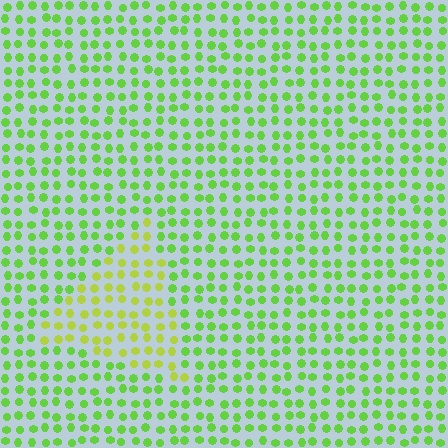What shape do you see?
I see a triangle.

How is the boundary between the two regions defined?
The boundary is defined purely by a slight shift in hue (about 31 degrees). Spacing, size, and orientation are identical on both sides.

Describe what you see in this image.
The image is filled with small lime elements in a uniform arrangement. A triangle-shaped region is visible where the elements are tinted to a slightly different hue, forming a subtle color boundary.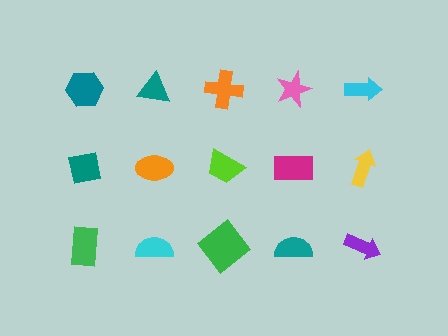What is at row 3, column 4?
A teal semicircle.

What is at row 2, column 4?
A magenta rectangle.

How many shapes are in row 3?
5 shapes.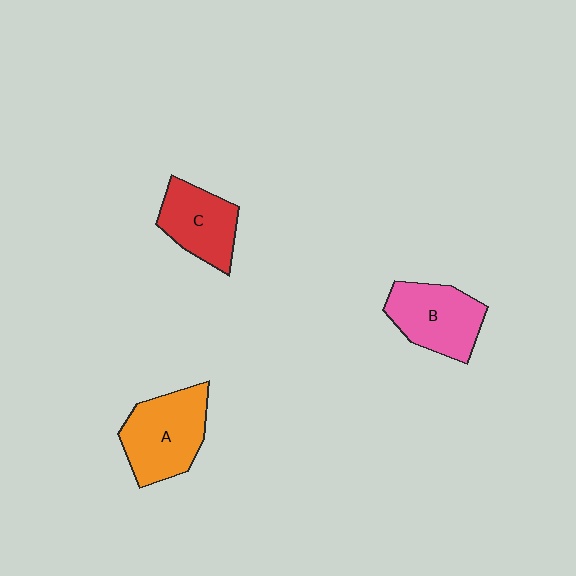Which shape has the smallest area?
Shape C (red).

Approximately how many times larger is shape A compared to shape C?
Approximately 1.3 times.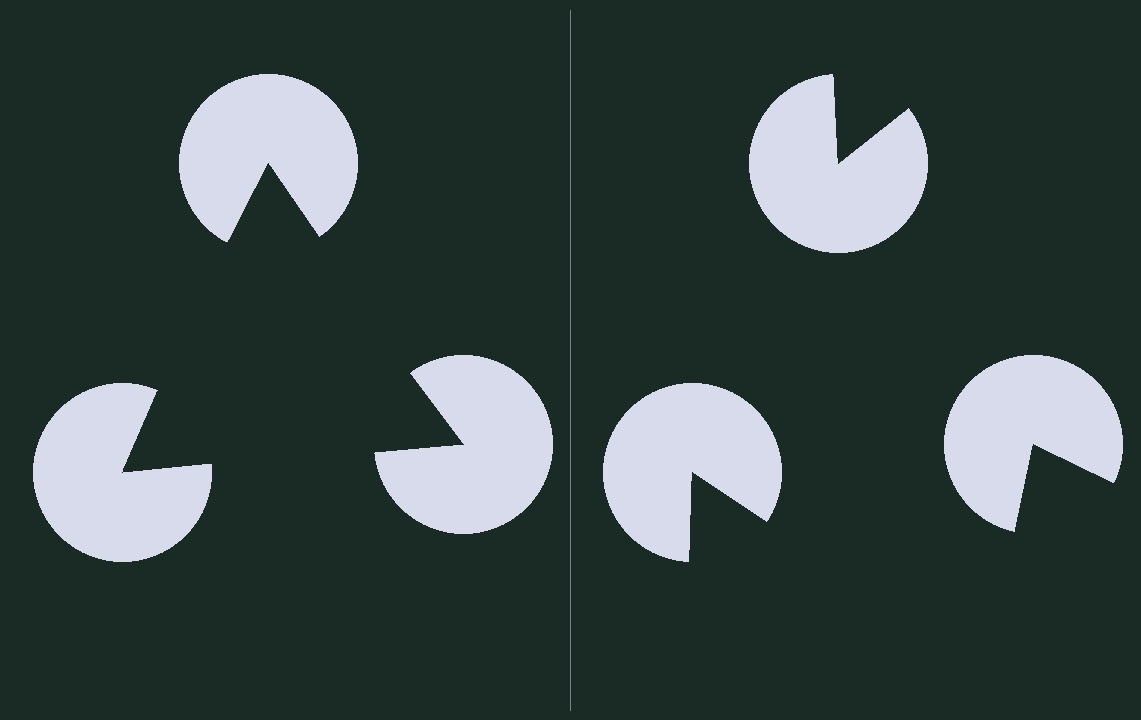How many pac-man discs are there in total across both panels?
6 — 3 on each side.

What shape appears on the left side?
An illusory triangle.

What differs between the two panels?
The pac-man discs are positioned identically on both sides; only the wedge orientations differ. On the left they align to a triangle; on the right they are misaligned.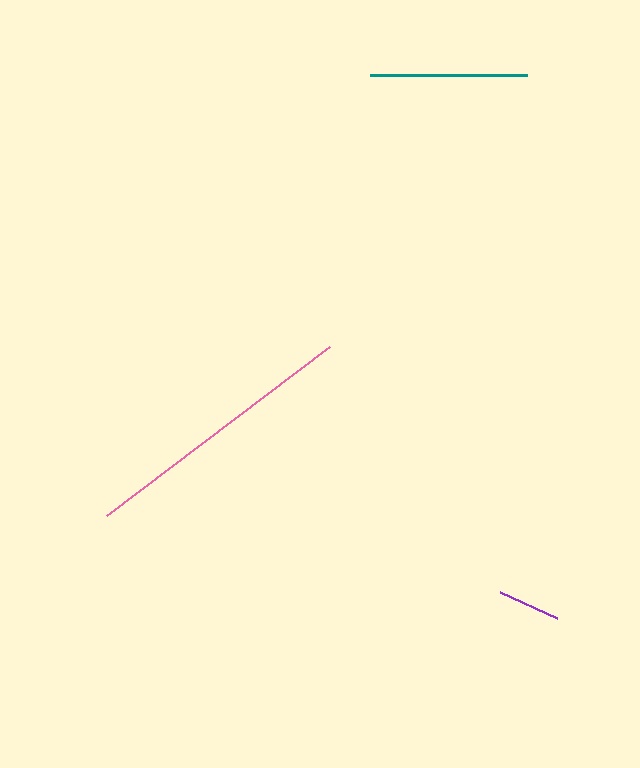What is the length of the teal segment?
The teal segment is approximately 157 pixels long.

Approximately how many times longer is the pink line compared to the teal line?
The pink line is approximately 1.8 times the length of the teal line.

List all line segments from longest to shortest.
From longest to shortest: pink, teal, purple.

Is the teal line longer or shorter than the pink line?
The pink line is longer than the teal line.